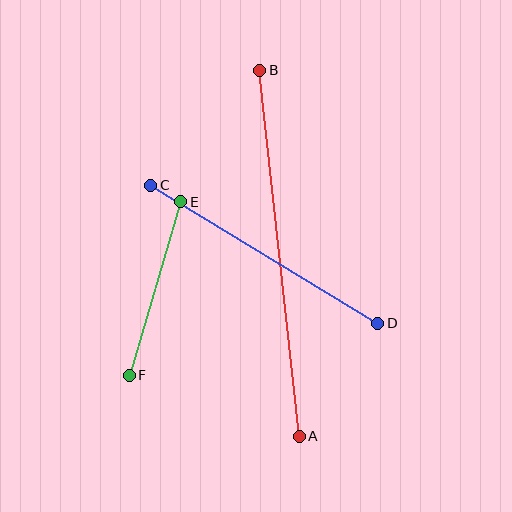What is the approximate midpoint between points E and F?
The midpoint is at approximately (155, 289) pixels.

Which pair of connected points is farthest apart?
Points A and B are farthest apart.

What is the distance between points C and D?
The distance is approximately 265 pixels.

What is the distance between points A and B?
The distance is approximately 368 pixels.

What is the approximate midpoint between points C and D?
The midpoint is at approximately (264, 254) pixels.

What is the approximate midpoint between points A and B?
The midpoint is at approximately (280, 253) pixels.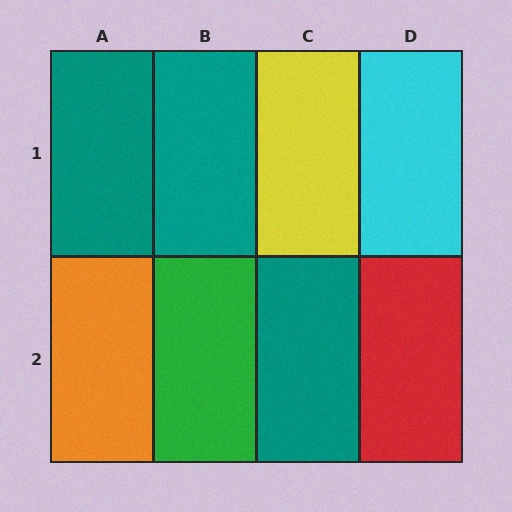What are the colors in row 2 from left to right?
Orange, green, teal, red.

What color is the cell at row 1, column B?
Teal.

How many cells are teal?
3 cells are teal.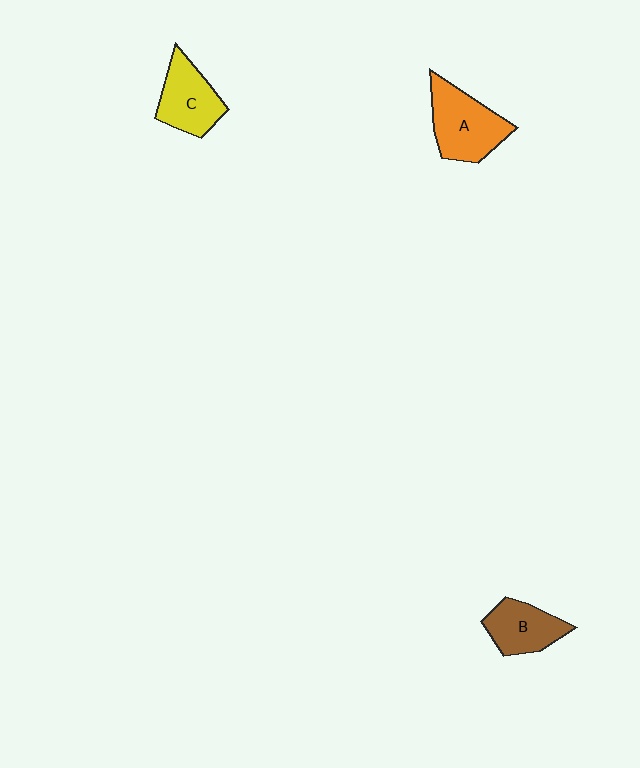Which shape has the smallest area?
Shape B (brown).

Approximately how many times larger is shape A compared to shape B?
Approximately 1.4 times.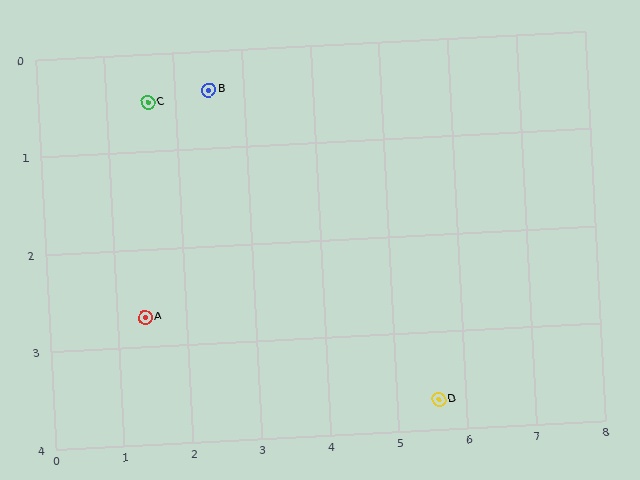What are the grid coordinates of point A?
Point A is at approximately (1.4, 2.7).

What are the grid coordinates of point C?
Point C is at approximately (1.6, 0.5).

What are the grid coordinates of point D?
Point D is at approximately (5.6, 3.7).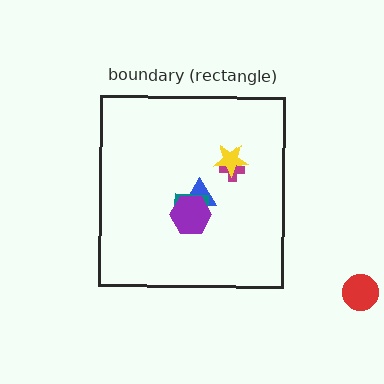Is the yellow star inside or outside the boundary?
Inside.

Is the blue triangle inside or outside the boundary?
Inside.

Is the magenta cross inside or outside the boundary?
Inside.